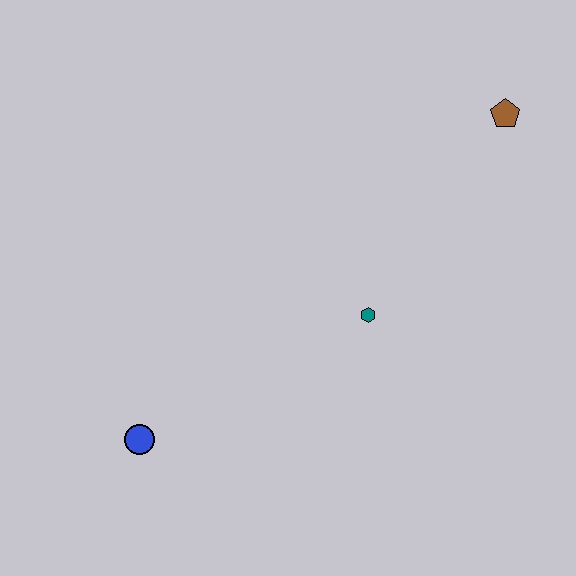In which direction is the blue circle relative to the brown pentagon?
The blue circle is to the left of the brown pentagon.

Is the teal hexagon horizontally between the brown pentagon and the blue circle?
Yes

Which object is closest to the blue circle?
The teal hexagon is closest to the blue circle.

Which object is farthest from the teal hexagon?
The blue circle is farthest from the teal hexagon.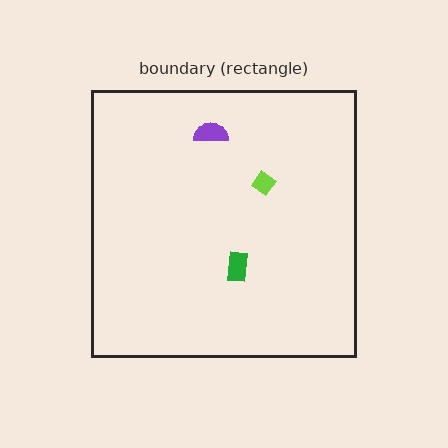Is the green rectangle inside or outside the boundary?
Inside.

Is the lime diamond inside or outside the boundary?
Inside.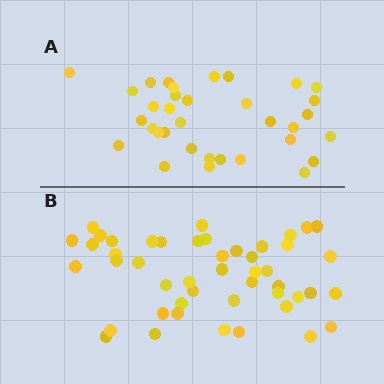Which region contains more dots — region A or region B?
Region B (the bottom region) has more dots.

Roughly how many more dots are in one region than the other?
Region B has approximately 15 more dots than region A.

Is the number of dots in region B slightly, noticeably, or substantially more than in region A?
Region B has noticeably more, but not dramatically so. The ratio is roughly 1.4 to 1.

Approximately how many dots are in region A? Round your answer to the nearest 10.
About 30 dots. (The exact count is 34, which rounds to 30.)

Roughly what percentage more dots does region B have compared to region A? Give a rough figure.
About 40% more.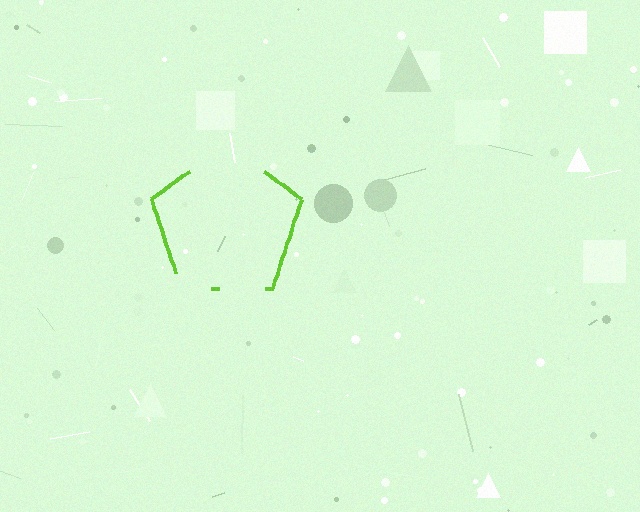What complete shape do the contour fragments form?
The contour fragments form a pentagon.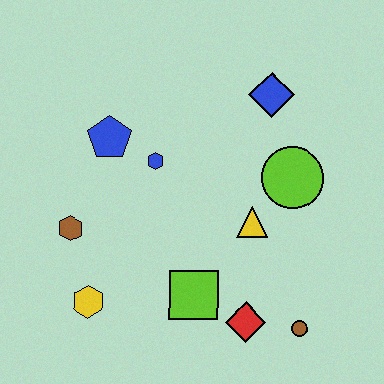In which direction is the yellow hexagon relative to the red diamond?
The yellow hexagon is to the left of the red diamond.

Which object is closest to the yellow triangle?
The lime circle is closest to the yellow triangle.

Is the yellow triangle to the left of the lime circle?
Yes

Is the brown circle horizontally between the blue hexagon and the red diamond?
No